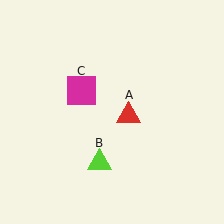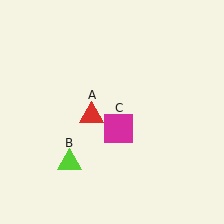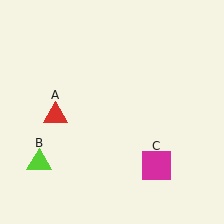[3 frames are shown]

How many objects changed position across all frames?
3 objects changed position: red triangle (object A), lime triangle (object B), magenta square (object C).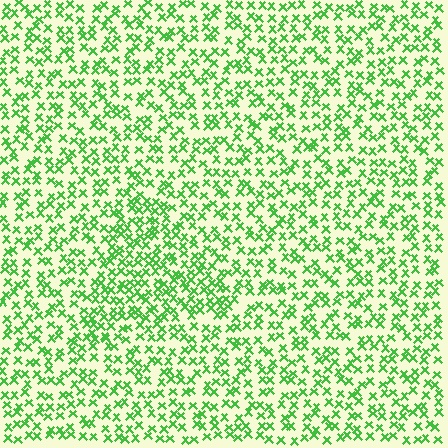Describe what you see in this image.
The image contains small green elements arranged at two different densities. A triangle-shaped region is visible where the elements are more densely packed than the surrounding area.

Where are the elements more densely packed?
The elements are more densely packed inside the triangle boundary.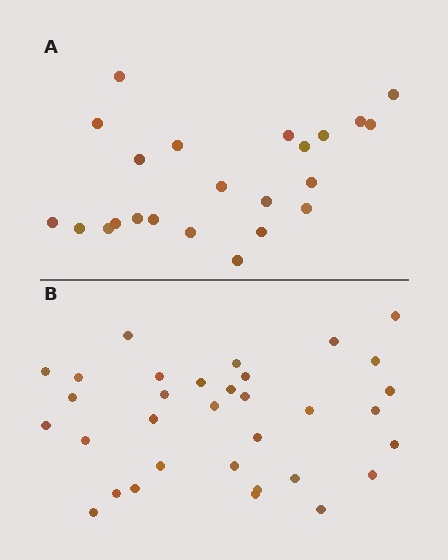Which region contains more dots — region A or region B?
Region B (the bottom region) has more dots.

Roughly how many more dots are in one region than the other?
Region B has roughly 10 or so more dots than region A.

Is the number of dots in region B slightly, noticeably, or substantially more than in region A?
Region B has noticeably more, but not dramatically so. The ratio is roughly 1.4 to 1.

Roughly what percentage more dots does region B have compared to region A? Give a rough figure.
About 45% more.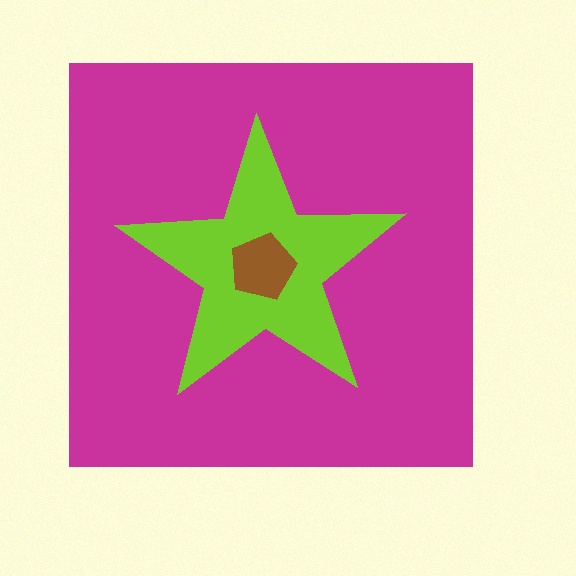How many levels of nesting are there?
3.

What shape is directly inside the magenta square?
The lime star.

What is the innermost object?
The brown pentagon.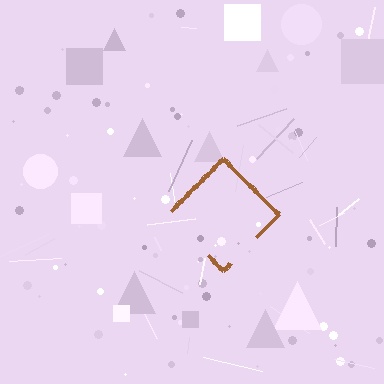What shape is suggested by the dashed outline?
The dashed outline suggests a diamond.